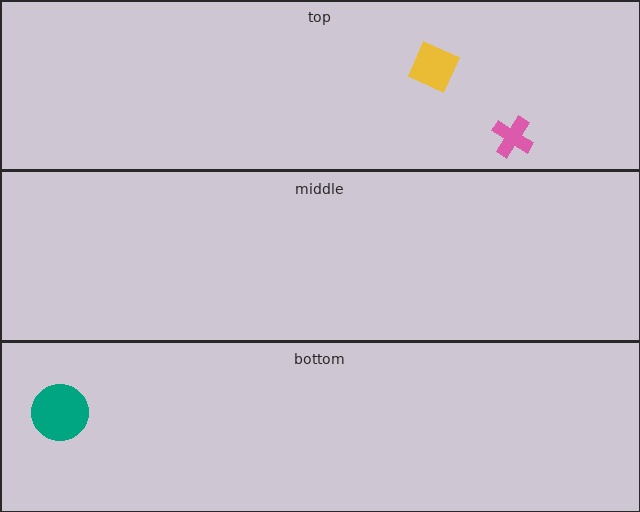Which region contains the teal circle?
The bottom region.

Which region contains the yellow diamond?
The top region.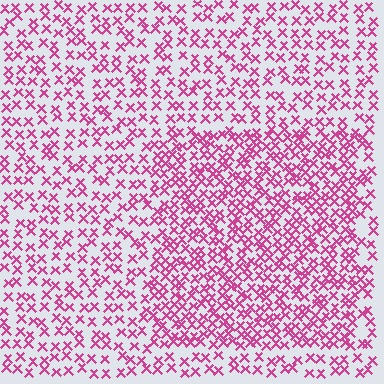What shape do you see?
I see a rectangle.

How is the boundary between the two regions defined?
The boundary is defined by a change in element density (approximately 1.8x ratio). All elements are the same color, size, and shape.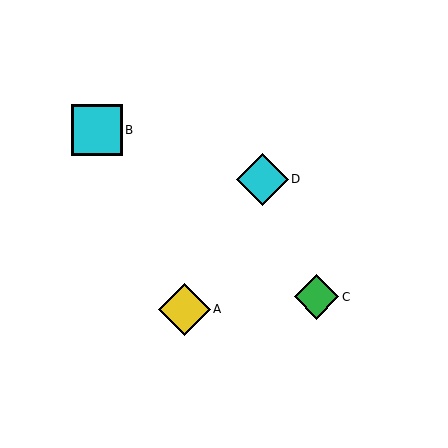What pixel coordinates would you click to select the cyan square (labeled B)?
Click at (97, 130) to select the cyan square B.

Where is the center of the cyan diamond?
The center of the cyan diamond is at (262, 179).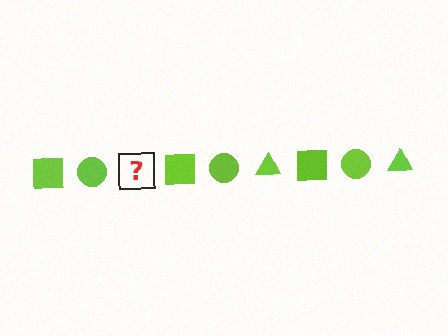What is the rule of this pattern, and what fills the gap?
The rule is that the pattern cycles through square, circle, triangle shapes in lime. The gap should be filled with a lime triangle.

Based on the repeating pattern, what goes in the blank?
The blank should be a lime triangle.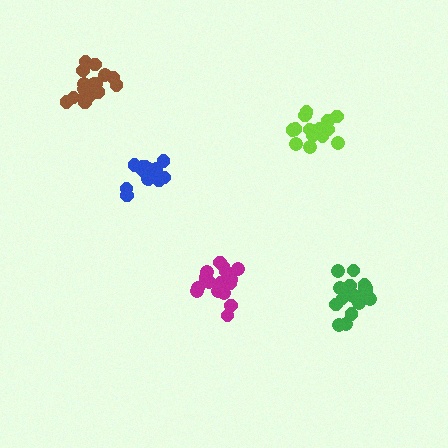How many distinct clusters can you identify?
There are 5 distinct clusters.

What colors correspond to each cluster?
The clusters are colored: lime, brown, magenta, blue, green.